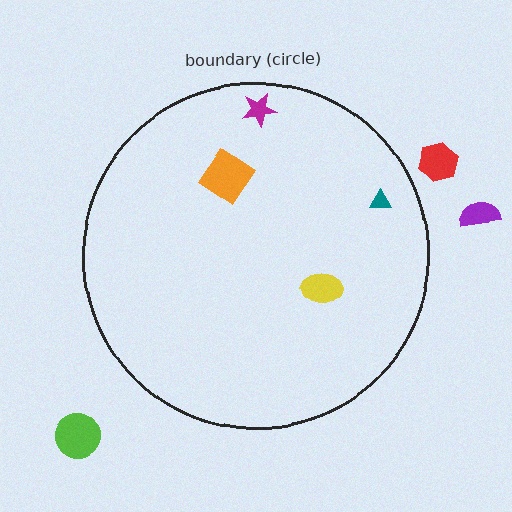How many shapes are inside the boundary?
4 inside, 3 outside.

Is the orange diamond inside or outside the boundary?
Inside.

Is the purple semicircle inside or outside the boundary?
Outside.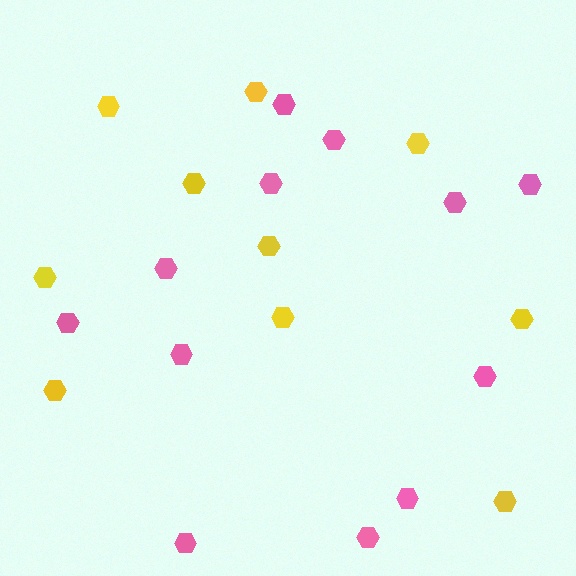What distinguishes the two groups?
There are 2 groups: one group of pink hexagons (12) and one group of yellow hexagons (10).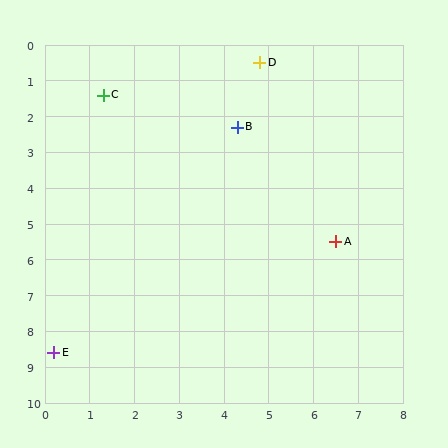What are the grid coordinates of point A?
Point A is at approximately (6.5, 5.5).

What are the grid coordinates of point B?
Point B is at approximately (4.3, 2.3).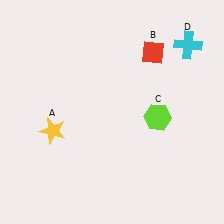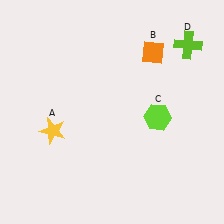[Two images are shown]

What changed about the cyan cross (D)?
In Image 1, D is cyan. In Image 2, it changed to lime.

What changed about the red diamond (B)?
In Image 1, B is red. In Image 2, it changed to orange.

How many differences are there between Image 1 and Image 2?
There are 2 differences between the two images.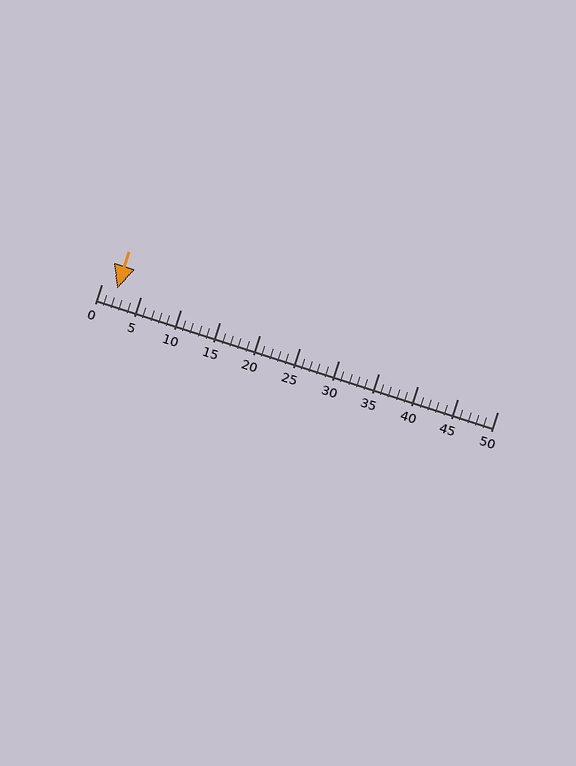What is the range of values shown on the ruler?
The ruler shows values from 0 to 50.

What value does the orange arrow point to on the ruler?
The orange arrow points to approximately 2.